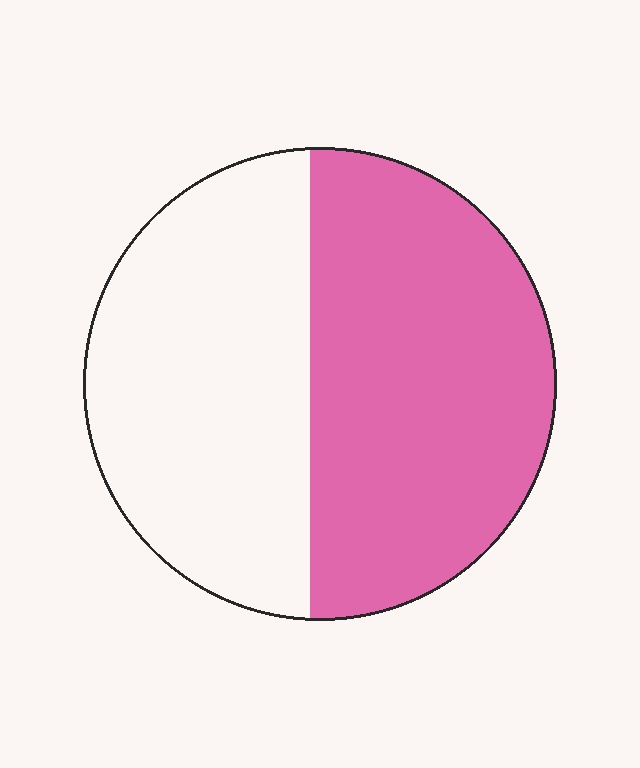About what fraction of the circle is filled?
About one half (1/2).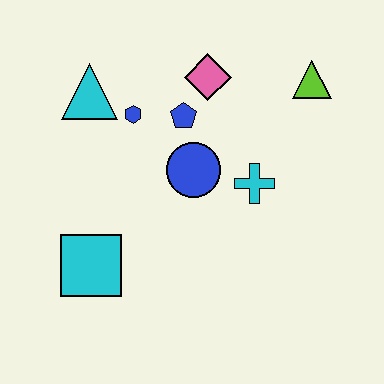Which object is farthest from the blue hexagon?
The lime triangle is farthest from the blue hexagon.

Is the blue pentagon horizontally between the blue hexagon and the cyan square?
No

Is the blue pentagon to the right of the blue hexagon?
Yes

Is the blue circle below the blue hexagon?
Yes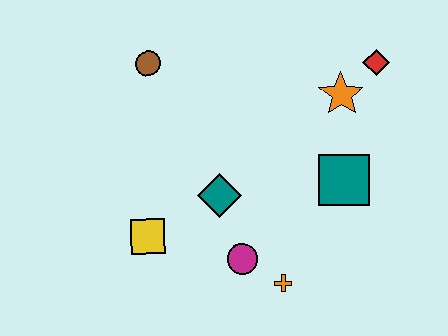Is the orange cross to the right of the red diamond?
No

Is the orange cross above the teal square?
No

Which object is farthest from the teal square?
The brown circle is farthest from the teal square.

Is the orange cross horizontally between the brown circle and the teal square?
Yes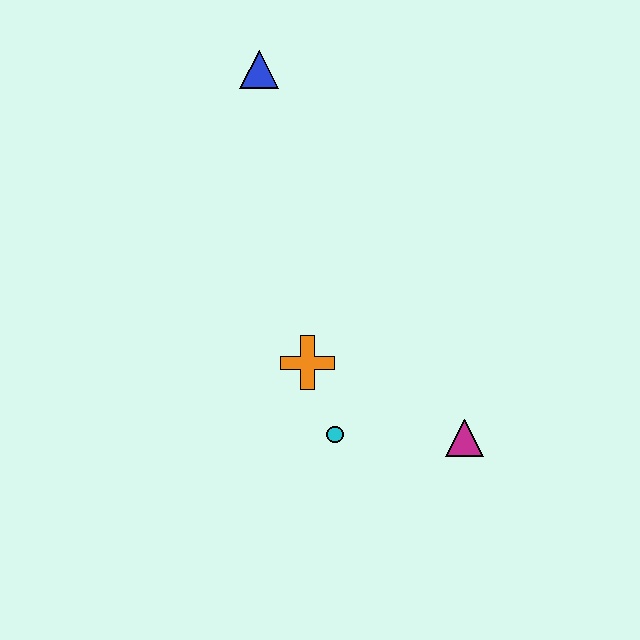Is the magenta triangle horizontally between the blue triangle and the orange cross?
No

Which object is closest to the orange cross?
The cyan circle is closest to the orange cross.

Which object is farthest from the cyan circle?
The blue triangle is farthest from the cyan circle.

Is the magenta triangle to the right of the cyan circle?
Yes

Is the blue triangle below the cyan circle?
No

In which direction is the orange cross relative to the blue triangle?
The orange cross is below the blue triangle.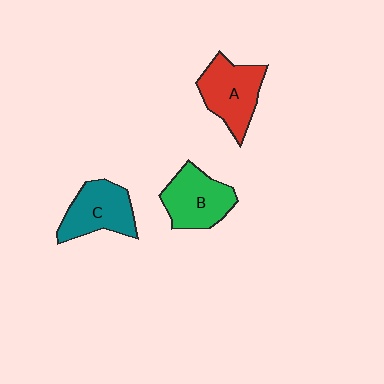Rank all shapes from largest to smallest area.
From largest to smallest: A (red), B (green), C (teal).